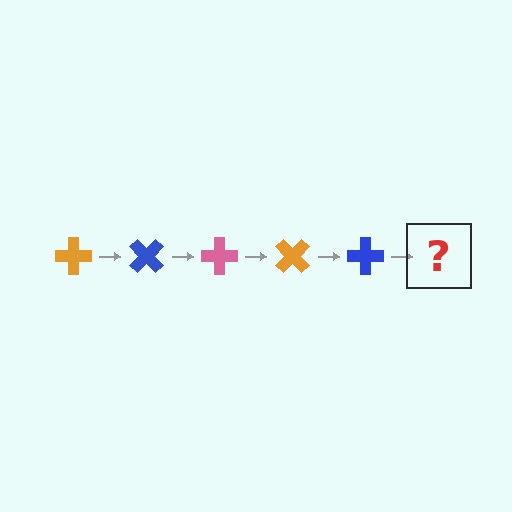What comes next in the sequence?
The next element should be a pink cross, rotated 225 degrees from the start.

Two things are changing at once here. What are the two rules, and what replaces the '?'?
The two rules are that it rotates 45 degrees each step and the color cycles through orange, blue, and pink. The '?' should be a pink cross, rotated 225 degrees from the start.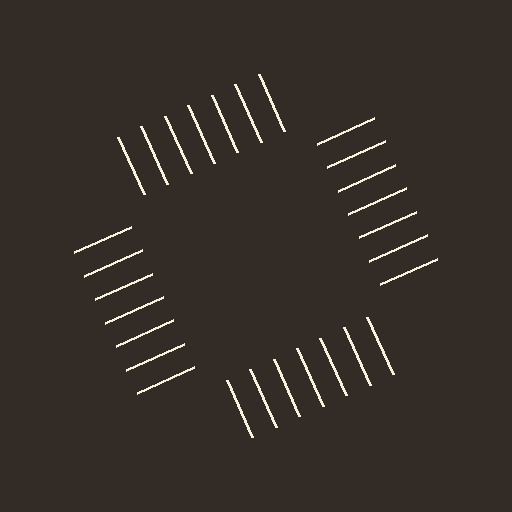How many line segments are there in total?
28 — 7 along each of the 4 edges.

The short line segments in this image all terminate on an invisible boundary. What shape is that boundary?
An illusory square — the line segments terminate on its edges but no continuous stroke is drawn.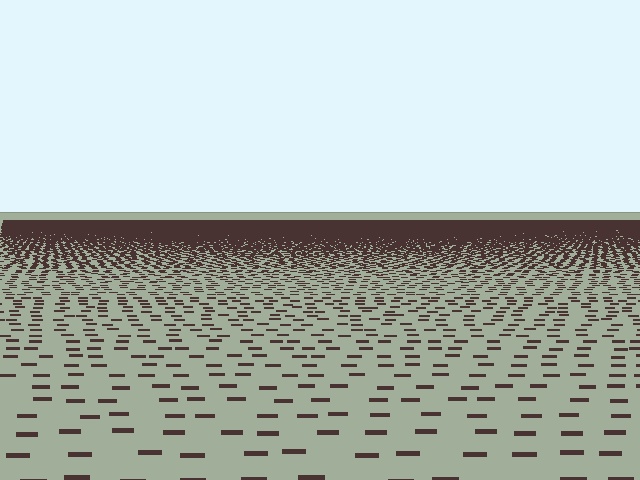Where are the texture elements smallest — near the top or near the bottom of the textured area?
Near the top.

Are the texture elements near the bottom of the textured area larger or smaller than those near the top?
Larger. Near the bottom, elements are closer to the viewer and appear at a bigger on-screen size.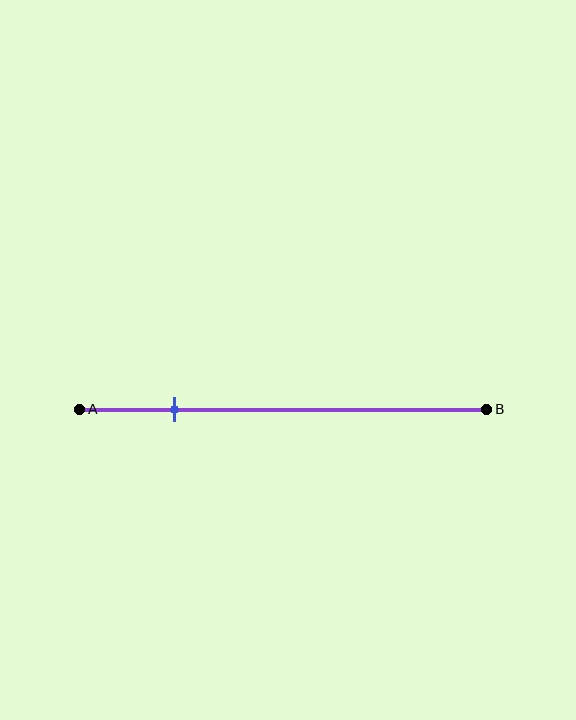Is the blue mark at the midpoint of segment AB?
No, the mark is at about 25% from A, not at the 50% midpoint.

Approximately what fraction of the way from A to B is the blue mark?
The blue mark is approximately 25% of the way from A to B.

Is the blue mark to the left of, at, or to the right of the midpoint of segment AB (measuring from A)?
The blue mark is to the left of the midpoint of segment AB.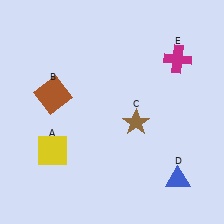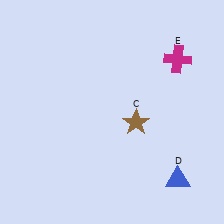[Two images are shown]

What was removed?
The yellow square (A), the brown square (B) were removed in Image 2.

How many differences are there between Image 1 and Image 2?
There are 2 differences between the two images.